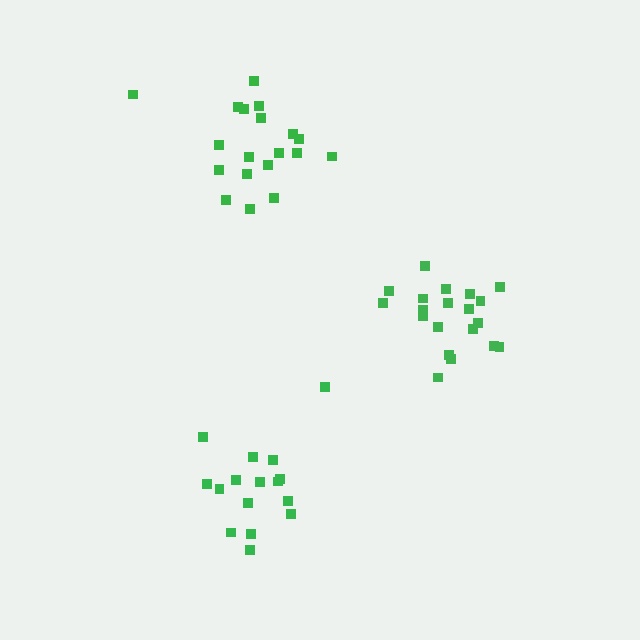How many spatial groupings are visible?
There are 3 spatial groupings.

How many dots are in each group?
Group 1: 20 dots, Group 2: 16 dots, Group 3: 19 dots (55 total).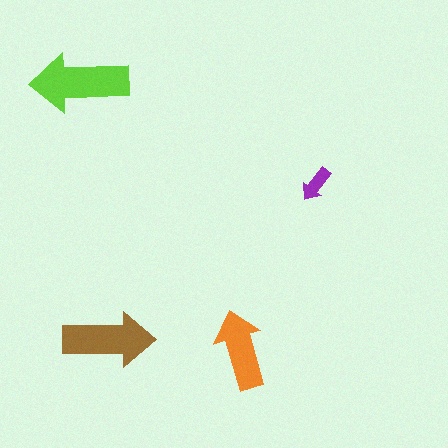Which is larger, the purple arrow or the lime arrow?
The lime one.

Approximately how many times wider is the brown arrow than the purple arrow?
About 2.5 times wider.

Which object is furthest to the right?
The purple arrow is rightmost.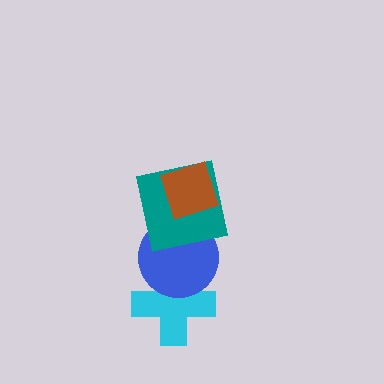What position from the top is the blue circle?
The blue circle is 3rd from the top.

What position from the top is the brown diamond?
The brown diamond is 1st from the top.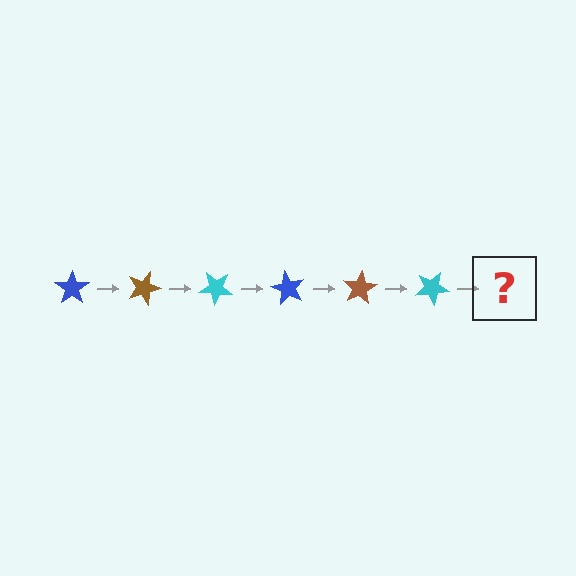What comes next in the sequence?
The next element should be a blue star, rotated 120 degrees from the start.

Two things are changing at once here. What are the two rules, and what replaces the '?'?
The two rules are that it rotates 20 degrees each step and the color cycles through blue, brown, and cyan. The '?' should be a blue star, rotated 120 degrees from the start.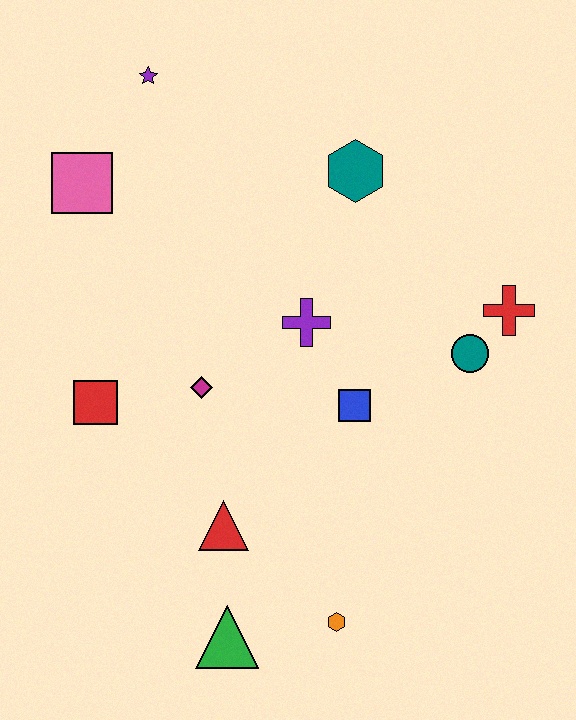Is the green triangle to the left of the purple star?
No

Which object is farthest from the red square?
The red cross is farthest from the red square.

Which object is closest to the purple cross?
The blue square is closest to the purple cross.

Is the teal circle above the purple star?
No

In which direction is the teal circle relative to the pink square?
The teal circle is to the right of the pink square.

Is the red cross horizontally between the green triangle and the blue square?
No